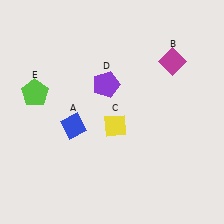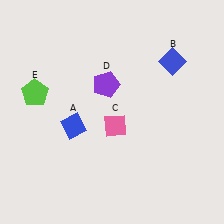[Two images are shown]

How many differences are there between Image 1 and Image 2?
There are 2 differences between the two images.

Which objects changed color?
B changed from magenta to blue. C changed from yellow to pink.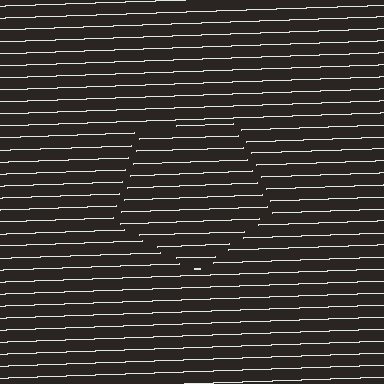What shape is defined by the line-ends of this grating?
An illusory pentagon. The interior of the shape contains the same grating, shifted by half a period — the contour is defined by the phase discontinuity where line-ends from the inner and outer gratings abut.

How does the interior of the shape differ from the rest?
The interior of the shape contains the same grating, shifted by half a period — the contour is defined by the phase discontinuity where line-ends from the inner and outer gratings abut.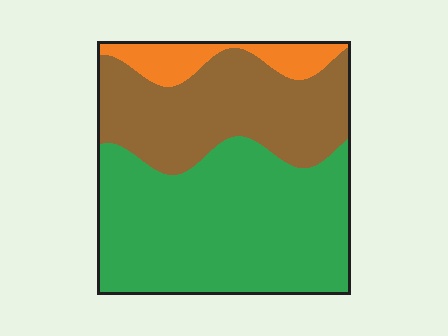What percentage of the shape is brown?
Brown takes up about one third (1/3) of the shape.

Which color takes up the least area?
Orange, at roughly 10%.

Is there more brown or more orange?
Brown.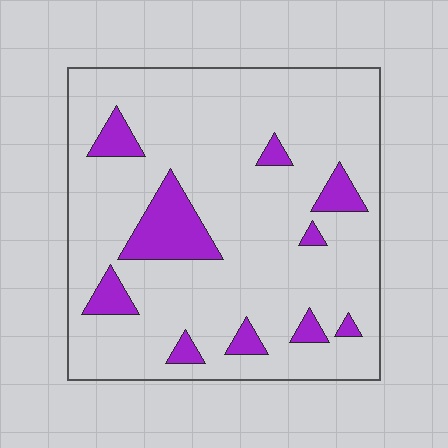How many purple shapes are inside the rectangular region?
10.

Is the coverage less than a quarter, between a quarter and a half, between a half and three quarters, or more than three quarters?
Less than a quarter.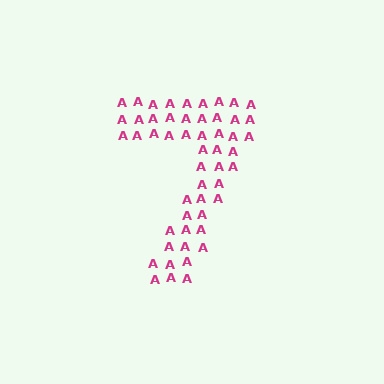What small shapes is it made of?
It is made of small letter A's.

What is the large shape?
The large shape is the digit 7.